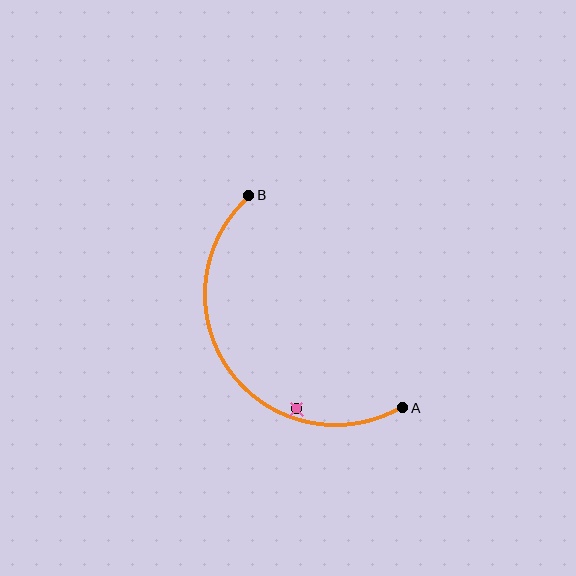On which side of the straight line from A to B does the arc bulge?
The arc bulges below and to the left of the straight line connecting A and B.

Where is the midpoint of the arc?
The arc midpoint is the point on the curve farthest from the straight line joining A and B. It sits below and to the left of that line.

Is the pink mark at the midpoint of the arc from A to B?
No — the pink mark does not lie on the arc at all. It sits slightly inside the curve.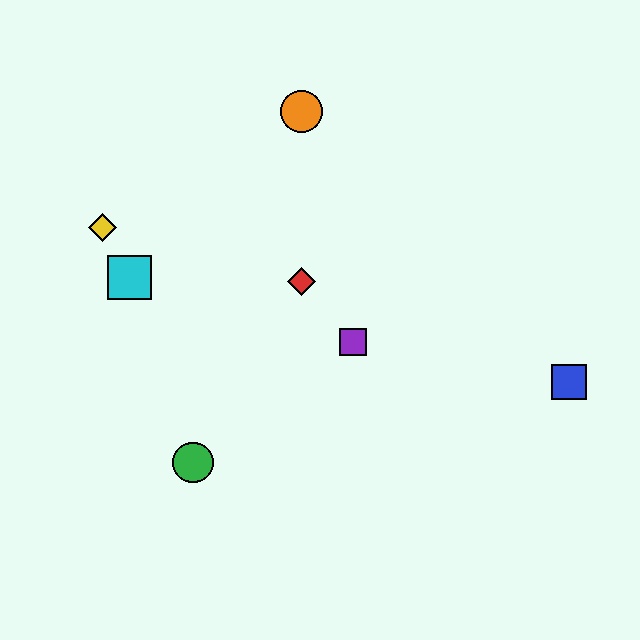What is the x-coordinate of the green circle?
The green circle is at x≈193.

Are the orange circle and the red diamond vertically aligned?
Yes, both are at x≈302.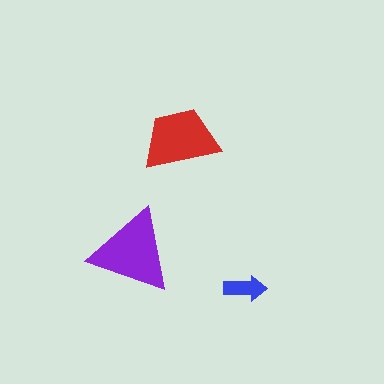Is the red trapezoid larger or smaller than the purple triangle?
Smaller.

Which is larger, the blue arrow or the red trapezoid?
The red trapezoid.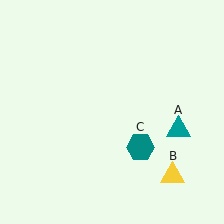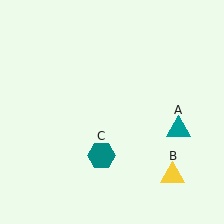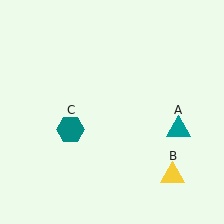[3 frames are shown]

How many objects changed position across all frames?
1 object changed position: teal hexagon (object C).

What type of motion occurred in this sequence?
The teal hexagon (object C) rotated clockwise around the center of the scene.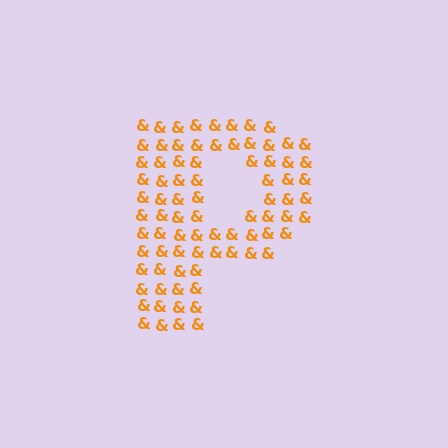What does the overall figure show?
The overall figure shows the letter P.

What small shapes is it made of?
It is made of small ampersands.